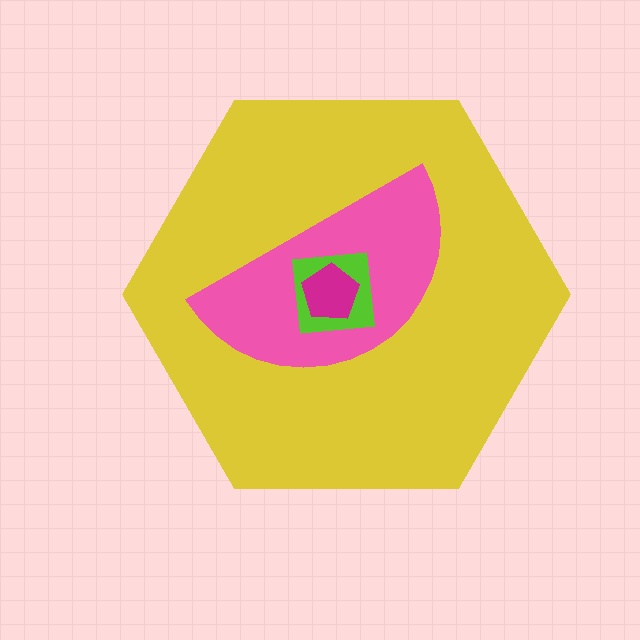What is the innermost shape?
The magenta pentagon.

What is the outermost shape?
The yellow hexagon.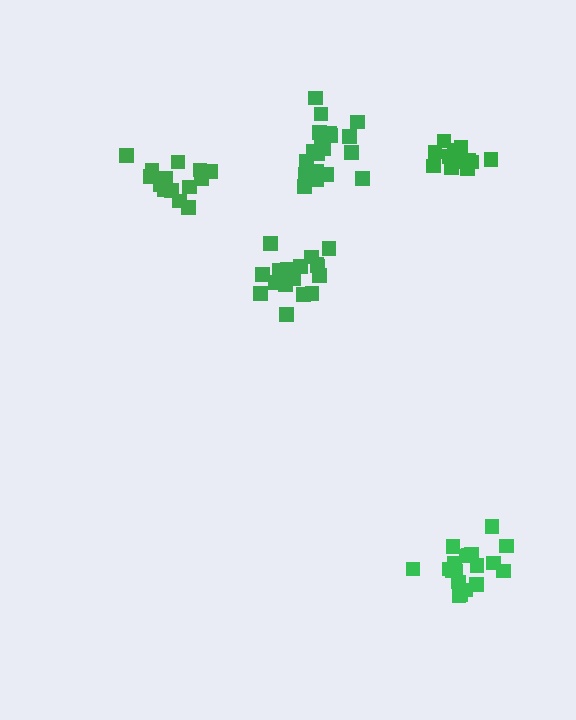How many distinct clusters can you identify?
There are 5 distinct clusters.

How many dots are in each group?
Group 1: 16 dots, Group 2: 18 dots, Group 3: 19 dots, Group 4: 19 dots, Group 5: 15 dots (87 total).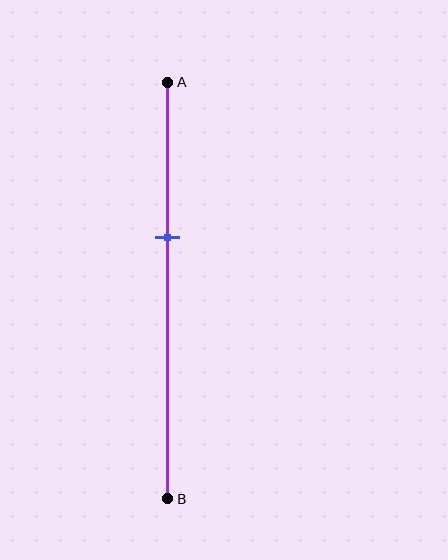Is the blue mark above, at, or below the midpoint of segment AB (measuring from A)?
The blue mark is above the midpoint of segment AB.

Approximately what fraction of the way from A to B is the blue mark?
The blue mark is approximately 35% of the way from A to B.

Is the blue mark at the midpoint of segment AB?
No, the mark is at about 35% from A, not at the 50% midpoint.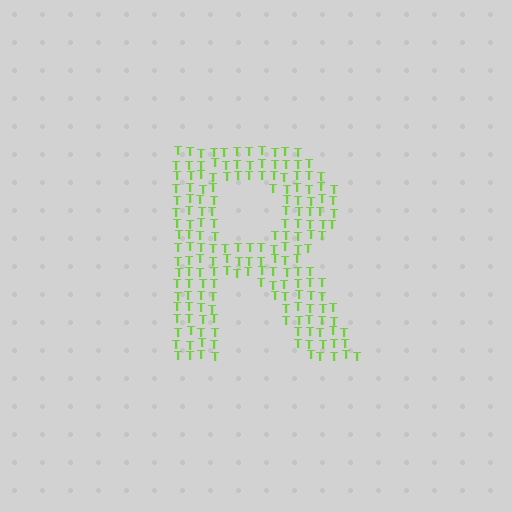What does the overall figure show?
The overall figure shows the letter R.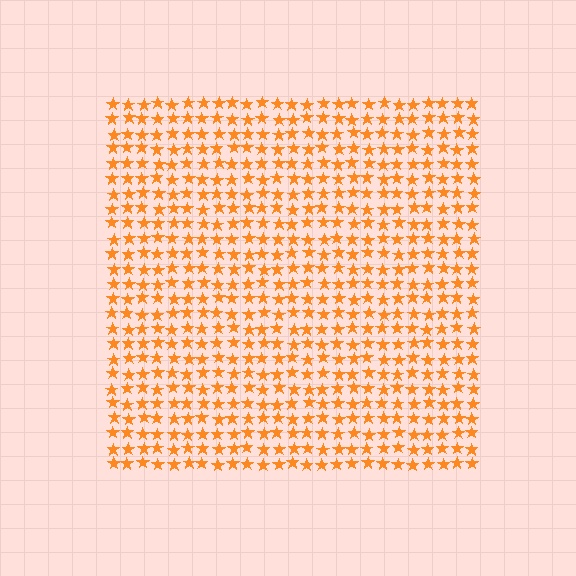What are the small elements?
The small elements are stars.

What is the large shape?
The large shape is a square.